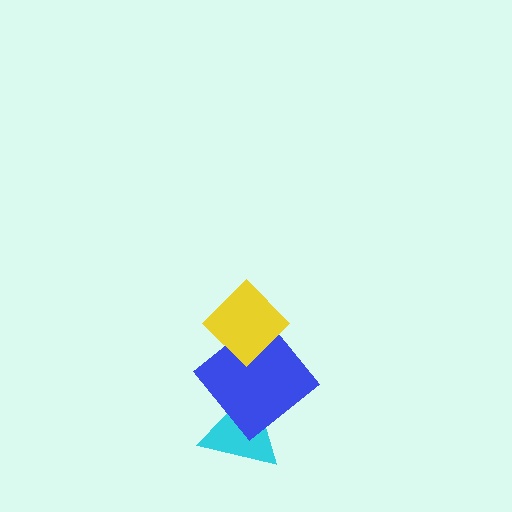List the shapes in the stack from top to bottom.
From top to bottom: the yellow diamond, the blue diamond, the cyan triangle.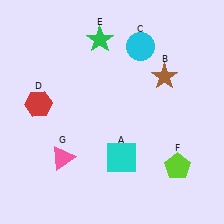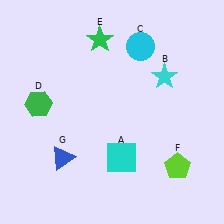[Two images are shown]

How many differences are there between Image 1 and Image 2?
There are 3 differences between the two images.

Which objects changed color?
B changed from brown to cyan. D changed from red to green. G changed from pink to blue.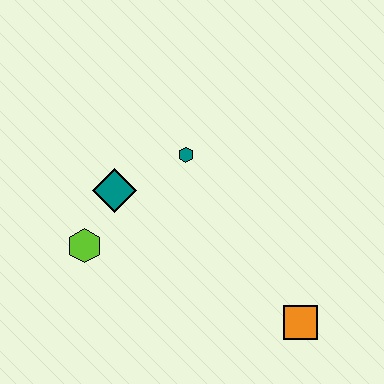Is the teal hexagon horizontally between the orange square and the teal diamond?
Yes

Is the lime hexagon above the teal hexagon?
No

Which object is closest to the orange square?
The teal hexagon is closest to the orange square.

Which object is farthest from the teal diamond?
The orange square is farthest from the teal diamond.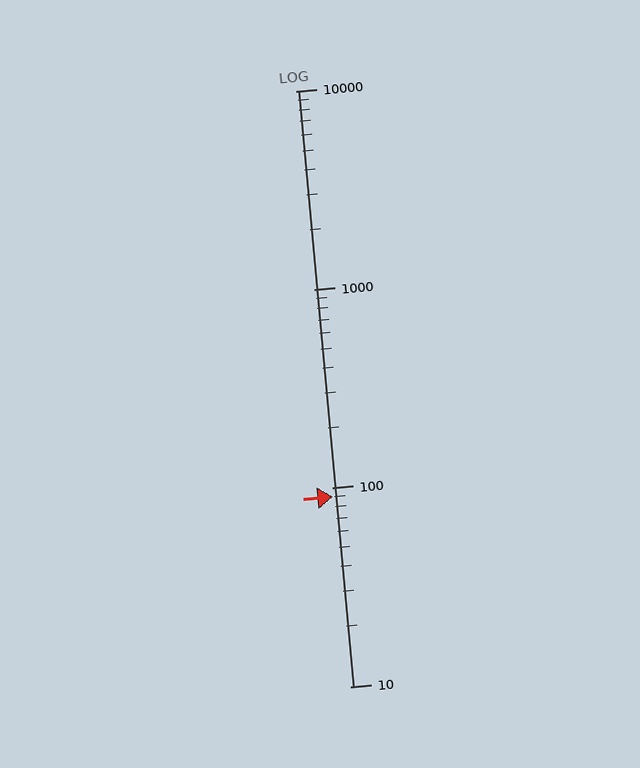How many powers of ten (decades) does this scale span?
The scale spans 3 decades, from 10 to 10000.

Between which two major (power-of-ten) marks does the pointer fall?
The pointer is between 10 and 100.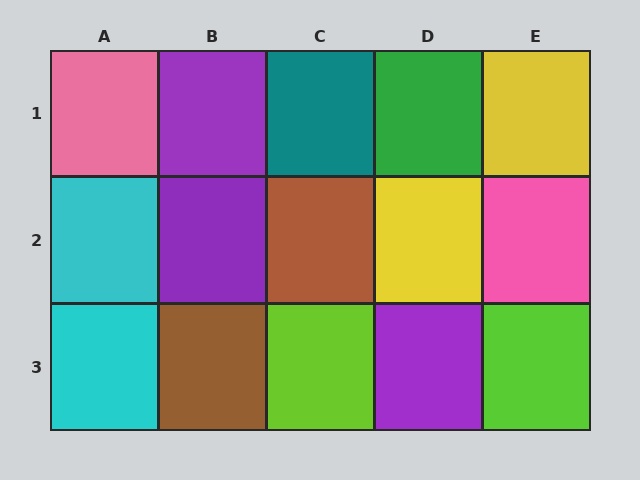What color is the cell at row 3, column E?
Lime.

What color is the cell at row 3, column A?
Cyan.